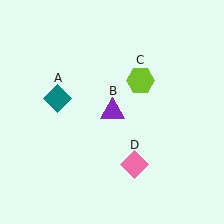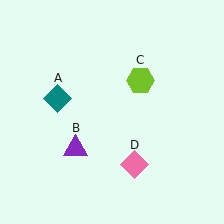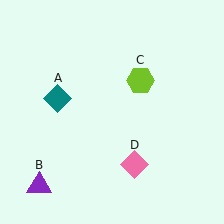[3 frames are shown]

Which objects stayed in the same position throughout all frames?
Teal diamond (object A) and lime hexagon (object C) and pink diamond (object D) remained stationary.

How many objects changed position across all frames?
1 object changed position: purple triangle (object B).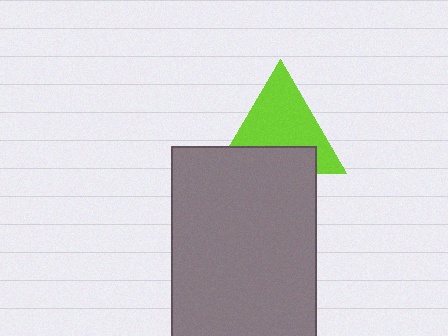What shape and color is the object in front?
The object in front is a gray rectangle.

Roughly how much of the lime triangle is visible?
Most of it is visible (roughly 65%).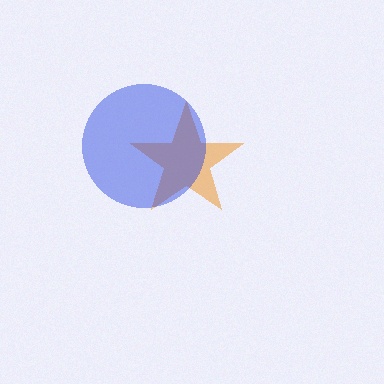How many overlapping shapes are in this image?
There are 2 overlapping shapes in the image.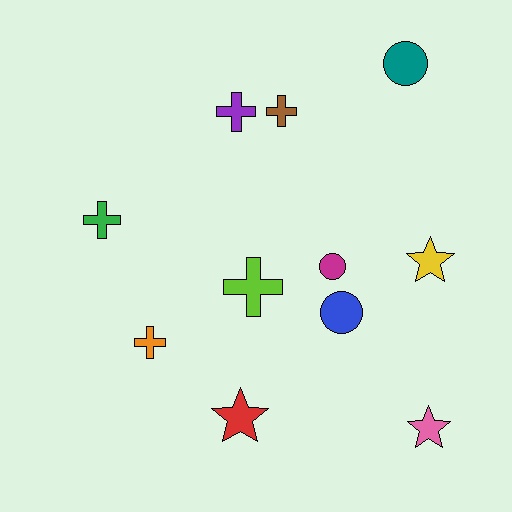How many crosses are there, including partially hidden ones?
There are 5 crosses.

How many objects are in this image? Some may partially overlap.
There are 11 objects.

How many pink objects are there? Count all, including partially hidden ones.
There is 1 pink object.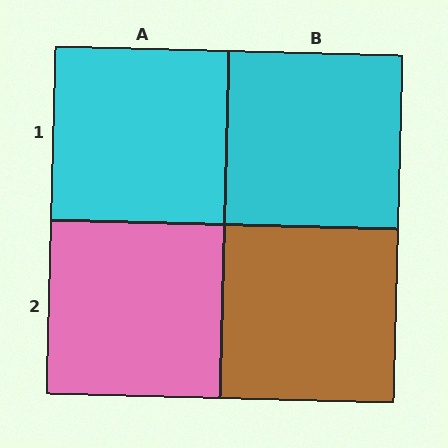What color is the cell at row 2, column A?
Pink.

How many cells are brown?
1 cell is brown.